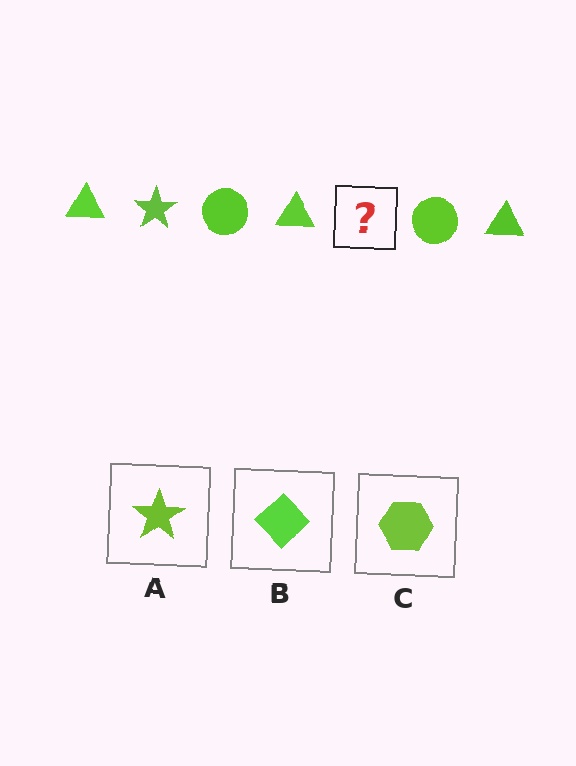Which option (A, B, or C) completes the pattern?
A.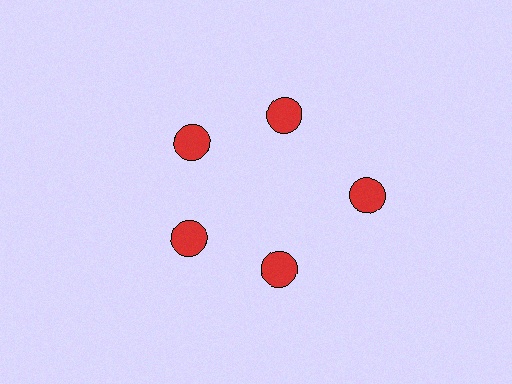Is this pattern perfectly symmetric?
No. The 5 red circles are arranged in a ring, but one element near the 3 o'clock position is pushed outward from the center, breaking the 5-fold rotational symmetry.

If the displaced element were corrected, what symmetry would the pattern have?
It would have 5-fold rotational symmetry — the pattern would map onto itself every 72 degrees.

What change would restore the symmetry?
The symmetry would be restored by moving it inward, back onto the ring so that all 5 circles sit at equal angles and equal distance from the center.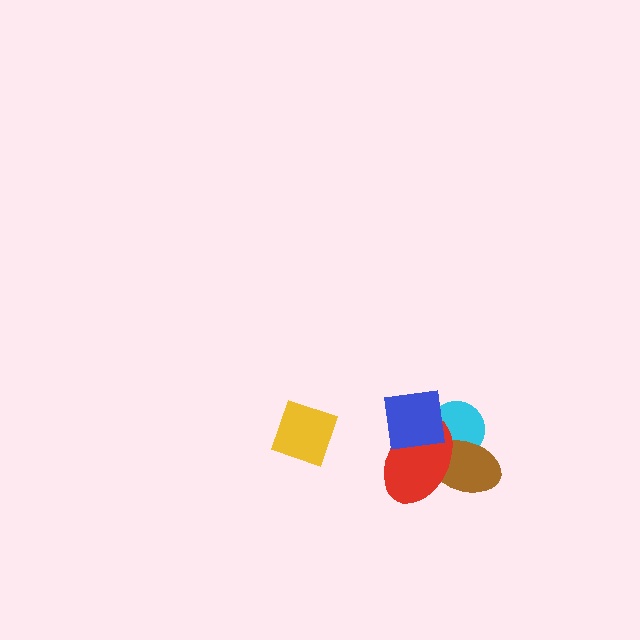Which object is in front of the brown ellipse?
The red ellipse is in front of the brown ellipse.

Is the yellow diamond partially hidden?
No, no other shape covers it.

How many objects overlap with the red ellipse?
3 objects overlap with the red ellipse.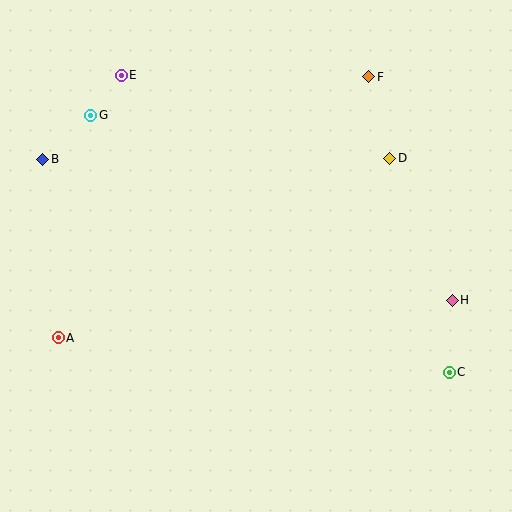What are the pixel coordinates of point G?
Point G is at (91, 115).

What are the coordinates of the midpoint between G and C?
The midpoint between G and C is at (270, 244).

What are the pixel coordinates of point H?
Point H is at (452, 300).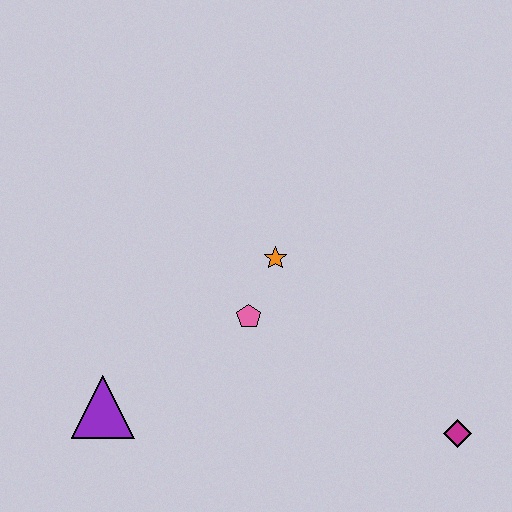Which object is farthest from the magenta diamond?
The purple triangle is farthest from the magenta diamond.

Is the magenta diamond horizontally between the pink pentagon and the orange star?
No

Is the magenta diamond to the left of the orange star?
No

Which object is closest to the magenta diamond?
The pink pentagon is closest to the magenta diamond.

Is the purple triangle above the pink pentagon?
No